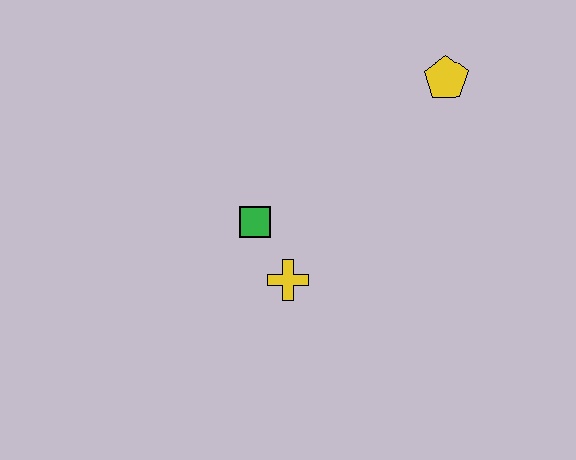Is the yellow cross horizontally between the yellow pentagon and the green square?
Yes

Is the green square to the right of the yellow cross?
No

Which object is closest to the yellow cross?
The green square is closest to the yellow cross.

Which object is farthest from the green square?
The yellow pentagon is farthest from the green square.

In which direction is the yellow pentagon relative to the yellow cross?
The yellow pentagon is above the yellow cross.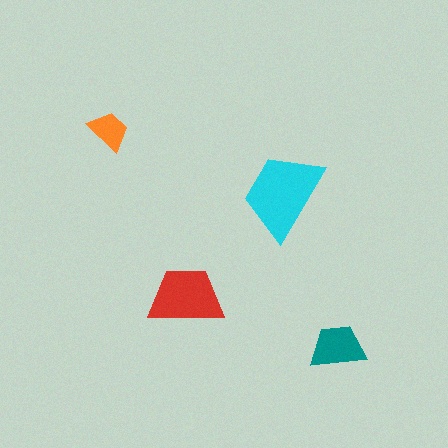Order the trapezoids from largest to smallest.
the cyan one, the red one, the teal one, the orange one.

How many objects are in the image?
There are 4 objects in the image.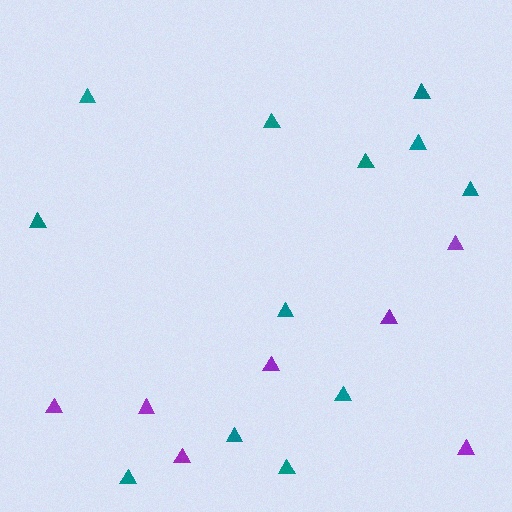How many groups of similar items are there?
There are 2 groups: one group of purple triangles (7) and one group of teal triangles (12).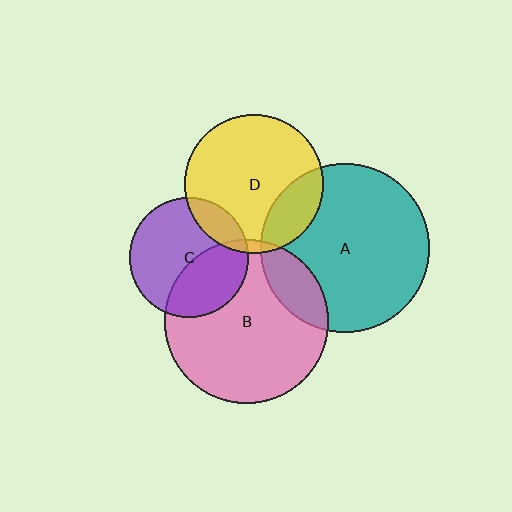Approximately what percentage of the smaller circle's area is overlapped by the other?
Approximately 15%.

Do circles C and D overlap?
Yes.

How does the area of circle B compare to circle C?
Approximately 1.9 times.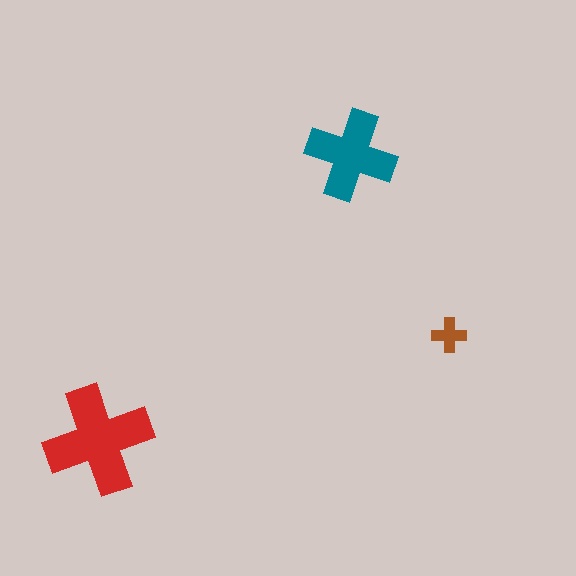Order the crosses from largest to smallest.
the red one, the teal one, the brown one.